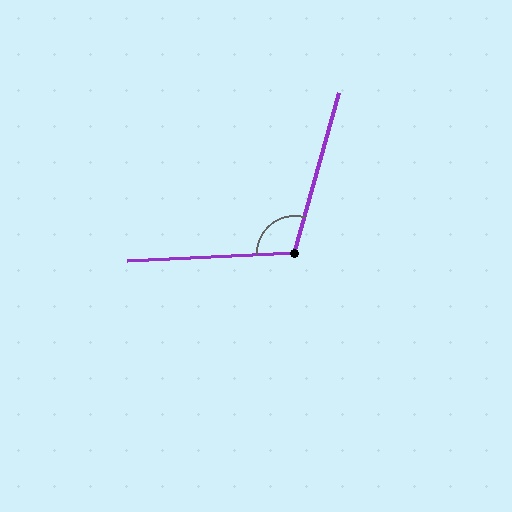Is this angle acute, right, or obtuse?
It is obtuse.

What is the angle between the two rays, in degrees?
Approximately 108 degrees.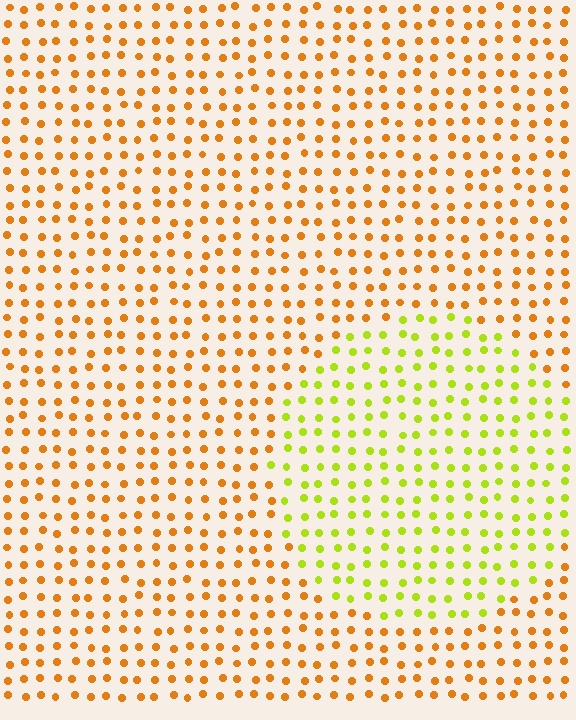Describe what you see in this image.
The image is filled with small orange elements in a uniform arrangement. A circle-shaped region is visible where the elements are tinted to a slightly different hue, forming a subtle color boundary.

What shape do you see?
I see a circle.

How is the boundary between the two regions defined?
The boundary is defined purely by a slight shift in hue (about 46 degrees). Spacing, size, and orientation are identical on both sides.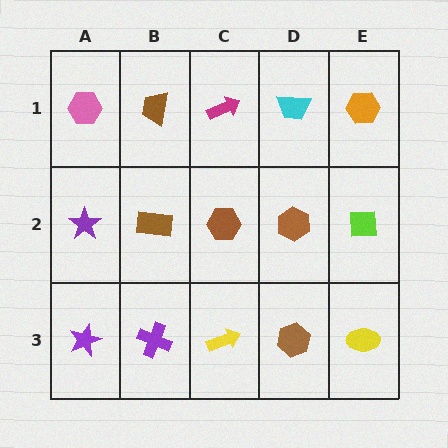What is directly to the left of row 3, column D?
A yellow arrow.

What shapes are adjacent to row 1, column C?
A brown hexagon (row 2, column C), a brown trapezoid (row 1, column B), a cyan trapezoid (row 1, column D).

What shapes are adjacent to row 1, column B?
A brown rectangle (row 2, column B), a pink hexagon (row 1, column A), a magenta arrow (row 1, column C).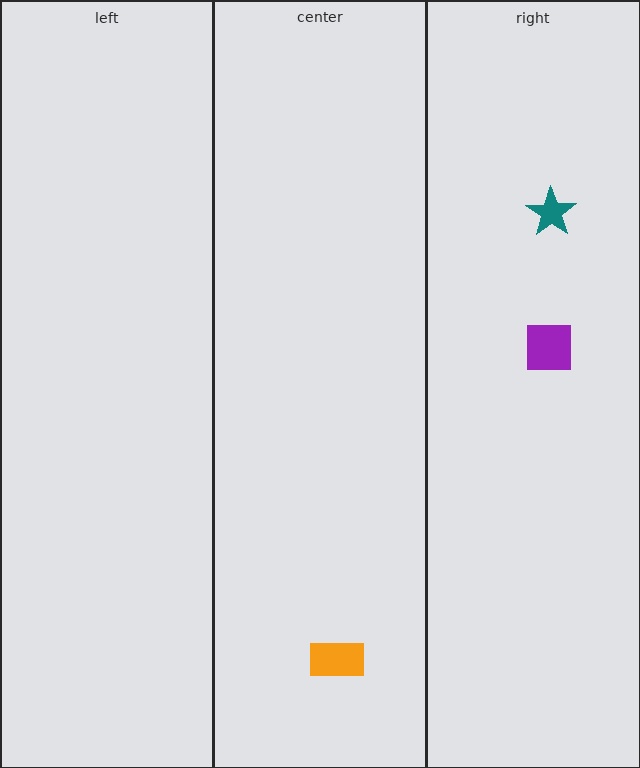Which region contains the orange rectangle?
The center region.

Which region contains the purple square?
The right region.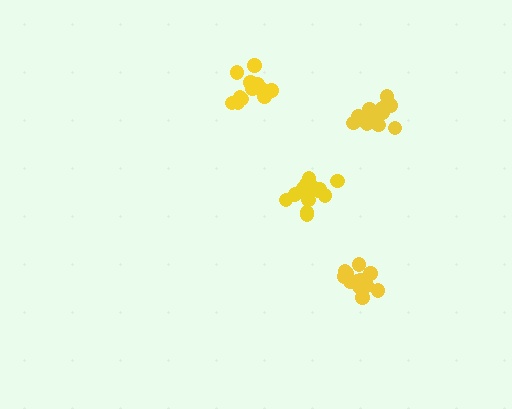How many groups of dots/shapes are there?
There are 4 groups.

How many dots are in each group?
Group 1: 15 dots, Group 2: 16 dots, Group 3: 14 dots, Group 4: 12 dots (57 total).